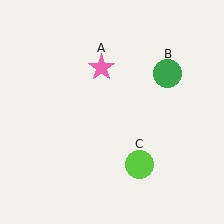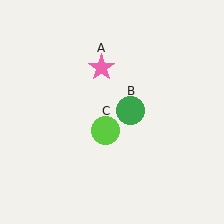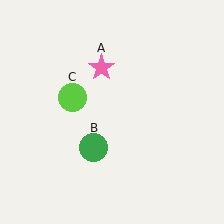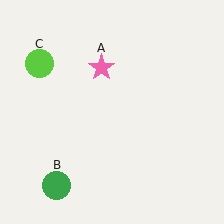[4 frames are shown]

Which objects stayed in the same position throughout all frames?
Pink star (object A) remained stationary.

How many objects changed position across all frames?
2 objects changed position: green circle (object B), lime circle (object C).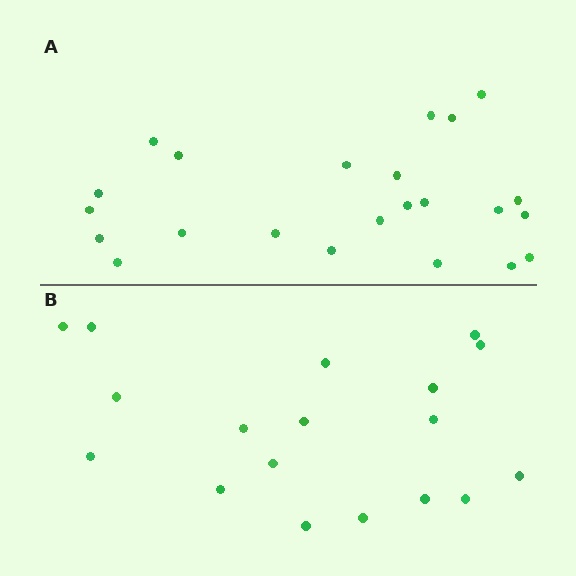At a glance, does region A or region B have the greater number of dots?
Region A (the top region) has more dots.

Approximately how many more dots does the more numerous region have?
Region A has about 5 more dots than region B.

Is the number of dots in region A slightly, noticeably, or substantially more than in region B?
Region A has noticeably more, but not dramatically so. The ratio is roughly 1.3 to 1.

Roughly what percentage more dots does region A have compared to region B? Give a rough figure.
About 30% more.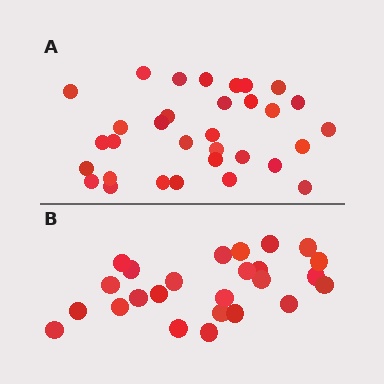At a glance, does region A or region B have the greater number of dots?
Region A (the top region) has more dots.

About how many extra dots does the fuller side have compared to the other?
Region A has roughly 8 or so more dots than region B.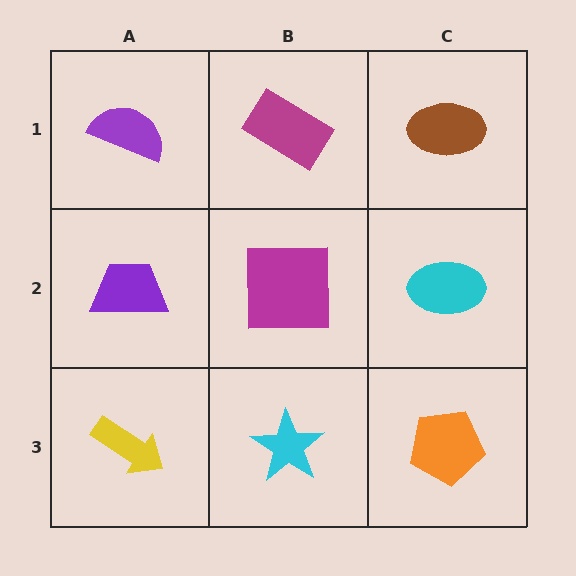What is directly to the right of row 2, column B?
A cyan ellipse.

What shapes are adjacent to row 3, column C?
A cyan ellipse (row 2, column C), a cyan star (row 3, column B).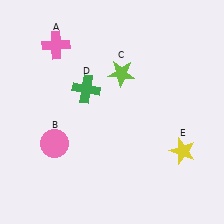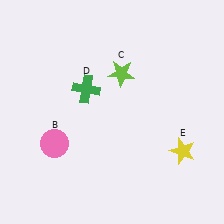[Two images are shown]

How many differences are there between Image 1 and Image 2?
There is 1 difference between the two images.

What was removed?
The pink cross (A) was removed in Image 2.